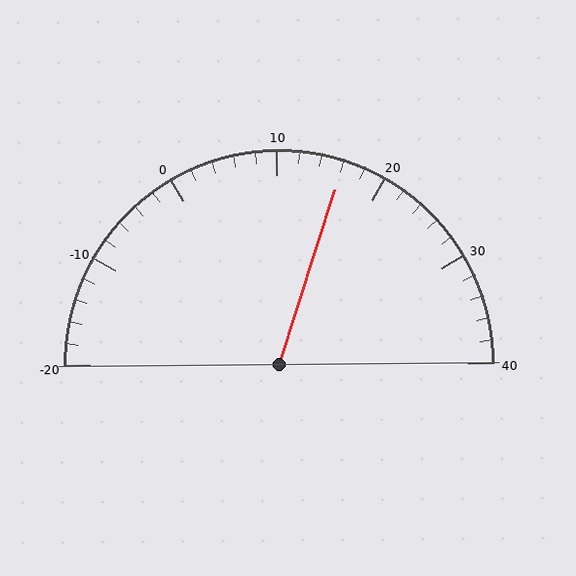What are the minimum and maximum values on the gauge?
The gauge ranges from -20 to 40.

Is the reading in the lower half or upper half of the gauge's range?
The reading is in the upper half of the range (-20 to 40).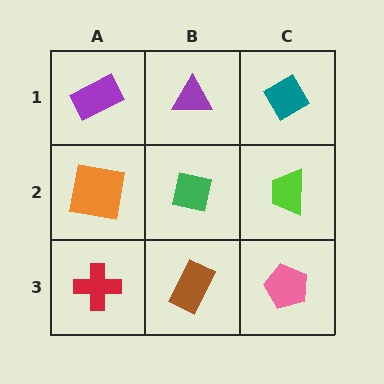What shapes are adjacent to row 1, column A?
An orange square (row 2, column A), a purple triangle (row 1, column B).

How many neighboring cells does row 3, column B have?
3.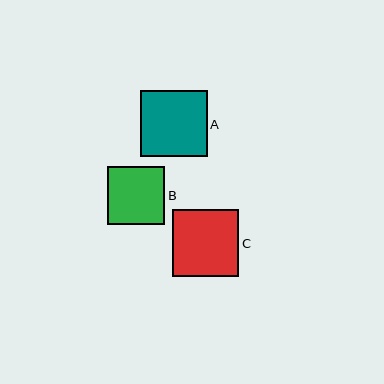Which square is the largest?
Square C is the largest with a size of approximately 67 pixels.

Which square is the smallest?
Square B is the smallest with a size of approximately 58 pixels.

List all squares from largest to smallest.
From largest to smallest: C, A, B.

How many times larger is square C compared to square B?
Square C is approximately 1.2 times the size of square B.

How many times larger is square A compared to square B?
Square A is approximately 1.1 times the size of square B.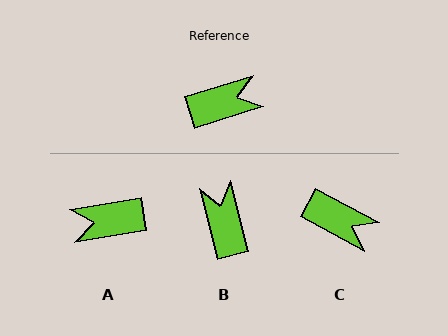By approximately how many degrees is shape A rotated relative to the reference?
Approximately 173 degrees counter-clockwise.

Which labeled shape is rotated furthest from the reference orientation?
A, about 173 degrees away.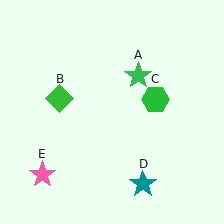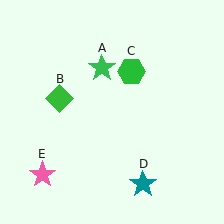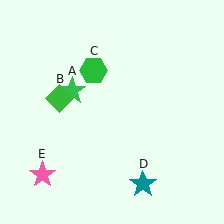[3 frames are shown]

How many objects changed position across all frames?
2 objects changed position: green star (object A), green hexagon (object C).